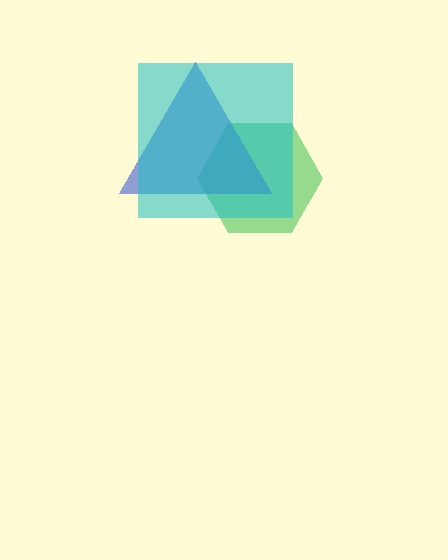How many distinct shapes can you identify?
There are 3 distinct shapes: a green hexagon, a blue triangle, a cyan square.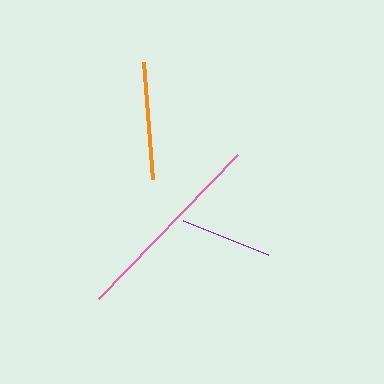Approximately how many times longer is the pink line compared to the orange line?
The pink line is approximately 1.7 times the length of the orange line.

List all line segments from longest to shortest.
From longest to shortest: pink, orange, purple.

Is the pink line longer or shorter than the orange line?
The pink line is longer than the orange line.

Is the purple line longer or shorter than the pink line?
The pink line is longer than the purple line.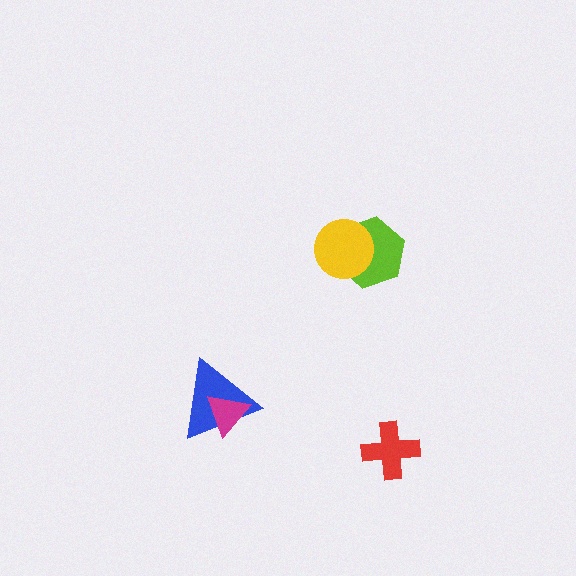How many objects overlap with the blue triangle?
1 object overlaps with the blue triangle.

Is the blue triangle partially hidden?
Yes, it is partially covered by another shape.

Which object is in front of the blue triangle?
The magenta triangle is in front of the blue triangle.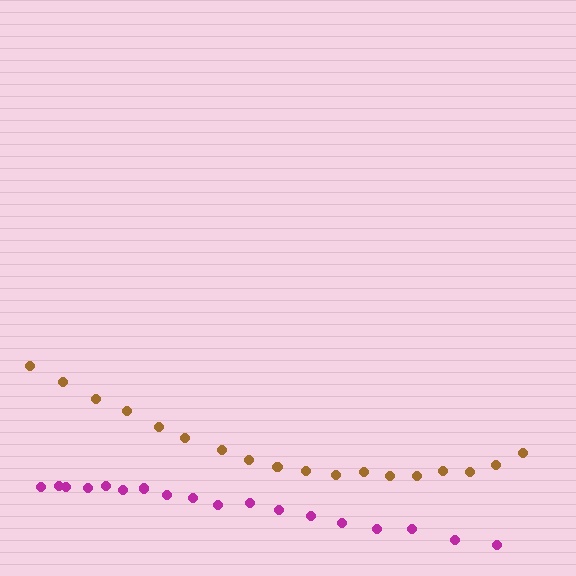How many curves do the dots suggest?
There are 2 distinct paths.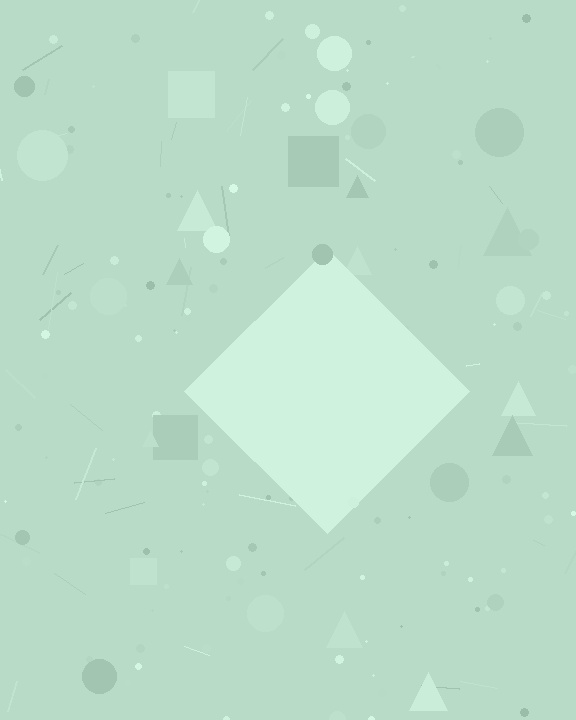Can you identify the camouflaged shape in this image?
The camouflaged shape is a diamond.